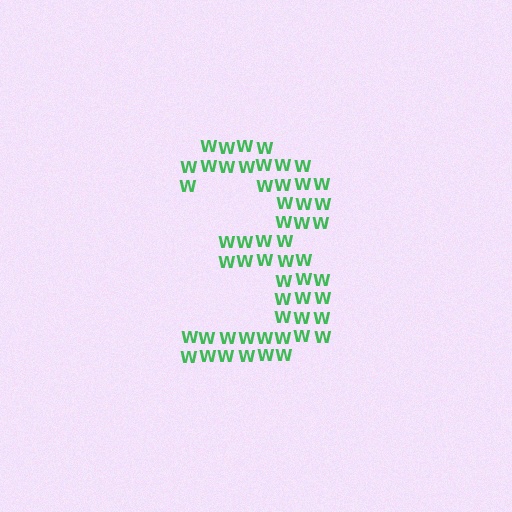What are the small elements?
The small elements are letter W's.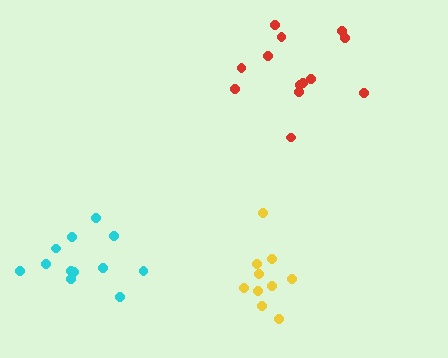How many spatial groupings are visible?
There are 3 spatial groupings.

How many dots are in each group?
Group 1: 10 dots, Group 2: 12 dots, Group 3: 13 dots (35 total).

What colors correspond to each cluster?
The clusters are colored: yellow, cyan, red.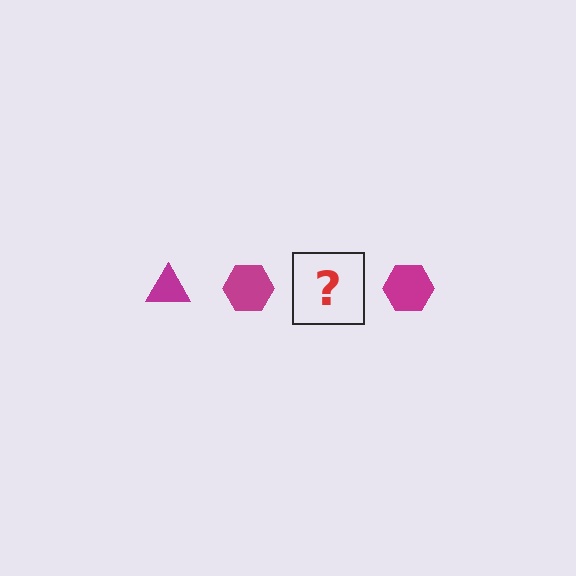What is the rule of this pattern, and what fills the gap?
The rule is that the pattern cycles through triangle, hexagon shapes in magenta. The gap should be filled with a magenta triangle.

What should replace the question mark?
The question mark should be replaced with a magenta triangle.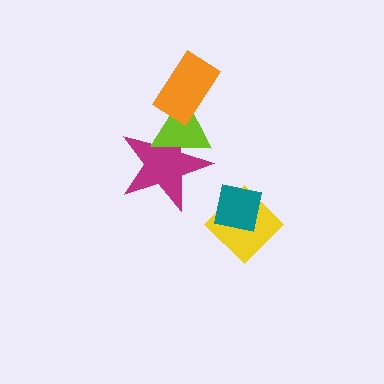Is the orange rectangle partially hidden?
No, no other shape covers it.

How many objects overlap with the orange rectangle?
1 object overlaps with the orange rectangle.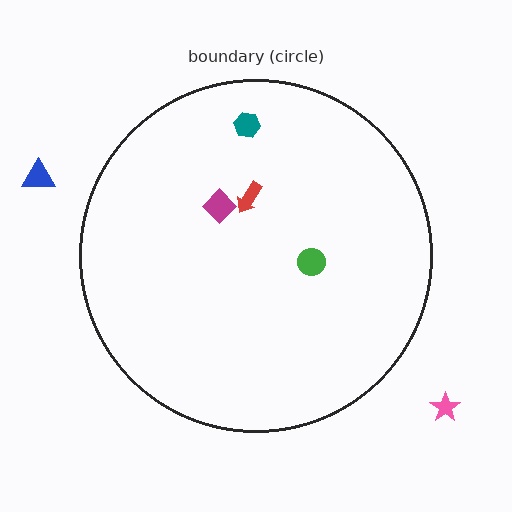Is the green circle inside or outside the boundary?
Inside.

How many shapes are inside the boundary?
4 inside, 2 outside.